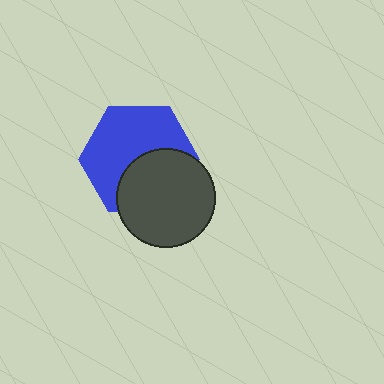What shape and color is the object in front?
The object in front is a dark gray circle.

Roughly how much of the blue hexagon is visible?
About half of it is visible (roughly 60%).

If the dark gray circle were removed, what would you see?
You would see the complete blue hexagon.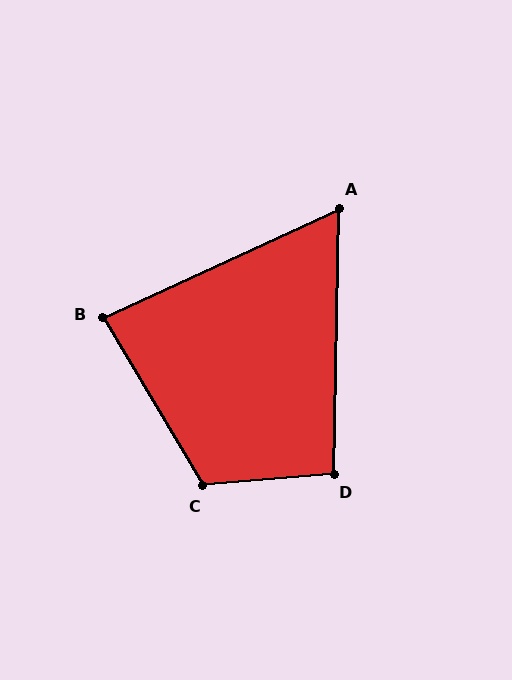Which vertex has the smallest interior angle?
A, at approximately 64 degrees.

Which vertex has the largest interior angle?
C, at approximately 116 degrees.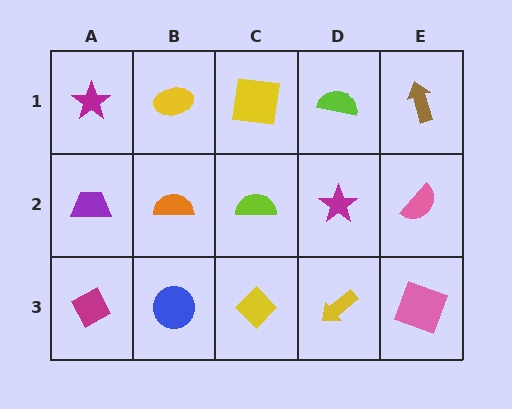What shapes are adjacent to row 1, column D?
A magenta star (row 2, column D), a yellow square (row 1, column C), a brown arrow (row 1, column E).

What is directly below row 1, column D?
A magenta star.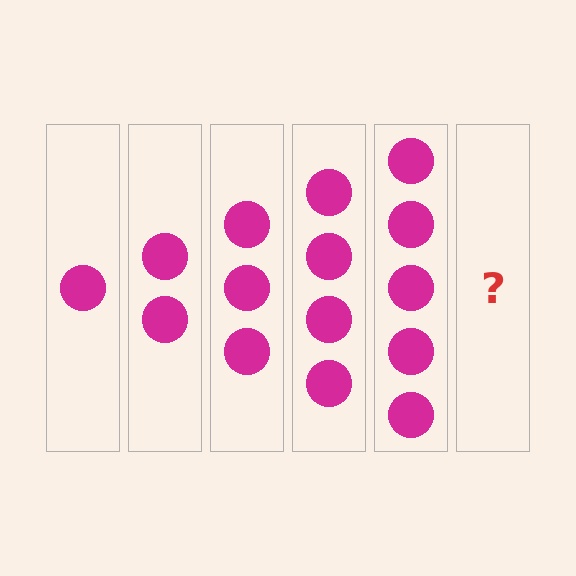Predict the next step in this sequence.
The next step is 6 circles.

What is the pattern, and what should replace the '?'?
The pattern is that each step adds one more circle. The '?' should be 6 circles.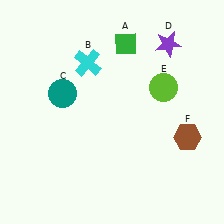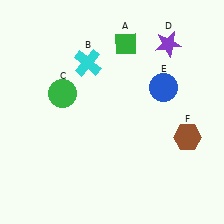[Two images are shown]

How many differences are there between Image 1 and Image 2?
There are 2 differences between the two images.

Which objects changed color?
C changed from teal to green. E changed from lime to blue.